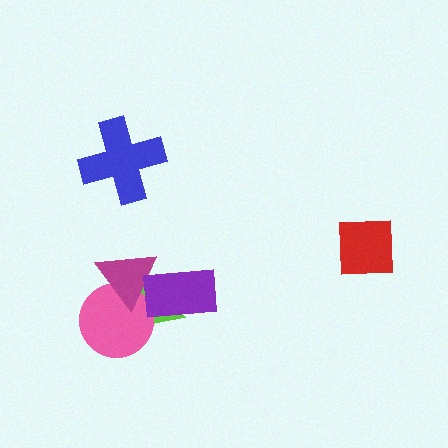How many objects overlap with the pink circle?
2 objects overlap with the pink circle.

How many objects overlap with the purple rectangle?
2 objects overlap with the purple rectangle.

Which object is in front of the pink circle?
The magenta triangle is in front of the pink circle.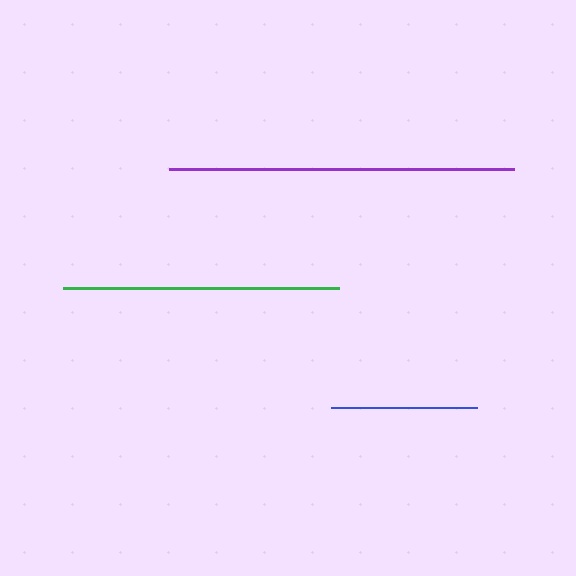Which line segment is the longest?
The purple line is the longest at approximately 345 pixels.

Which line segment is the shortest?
The blue line is the shortest at approximately 146 pixels.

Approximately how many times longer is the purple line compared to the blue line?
The purple line is approximately 2.4 times the length of the blue line.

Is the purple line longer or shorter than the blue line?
The purple line is longer than the blue line.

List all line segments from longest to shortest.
From longest to shortest: purple, green, blue.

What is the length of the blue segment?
The blue segment is approximately 146 pixels long.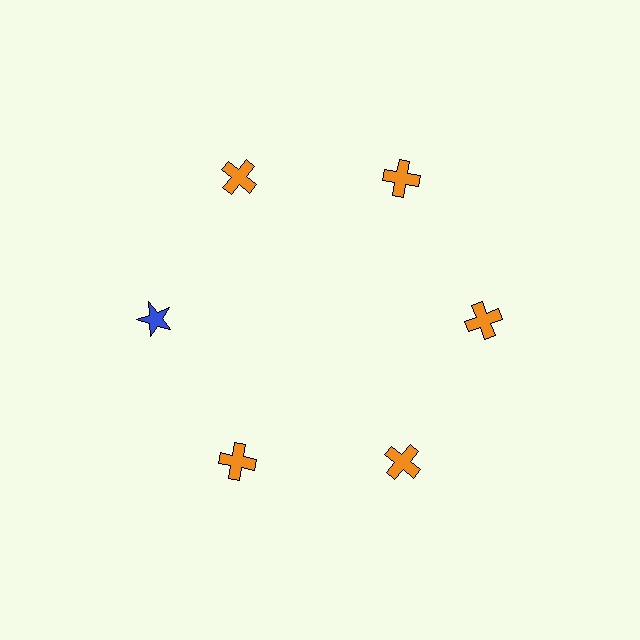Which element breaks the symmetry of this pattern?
The blue star at roughly the 9 o'clock position breaks the symmetry. All other shapes are orange crosses.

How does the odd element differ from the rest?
It differs in both color (blue instead of orange) and shape (star instead of cross).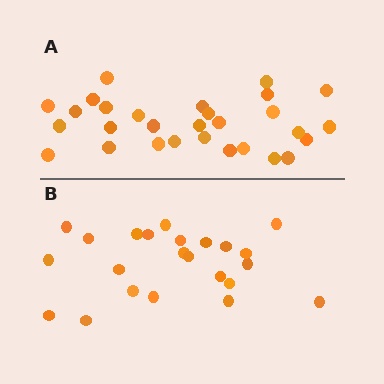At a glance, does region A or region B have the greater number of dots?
Region A (the top region) has more dots.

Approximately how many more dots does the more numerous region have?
Region A has about 6 more dots than region B.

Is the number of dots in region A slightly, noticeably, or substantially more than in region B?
Region A has noticeably more, but not dramatically so. The ratio is roughly 1.3 to 1.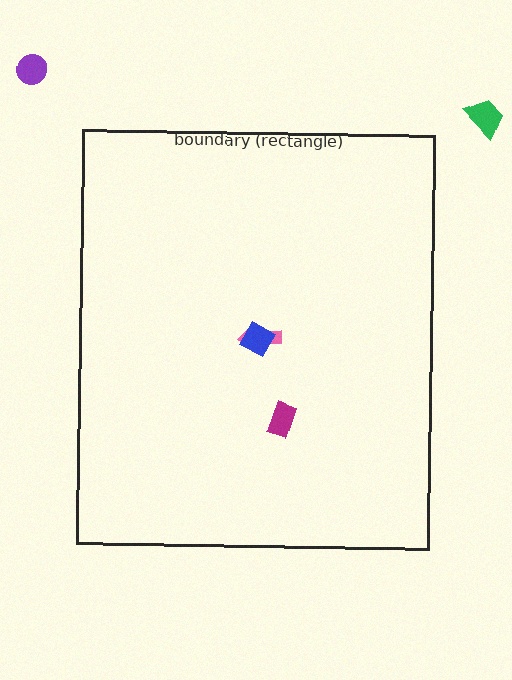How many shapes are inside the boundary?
3 inside, 2 outside.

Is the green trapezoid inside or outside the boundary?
Outside.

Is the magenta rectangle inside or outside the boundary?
Inside.